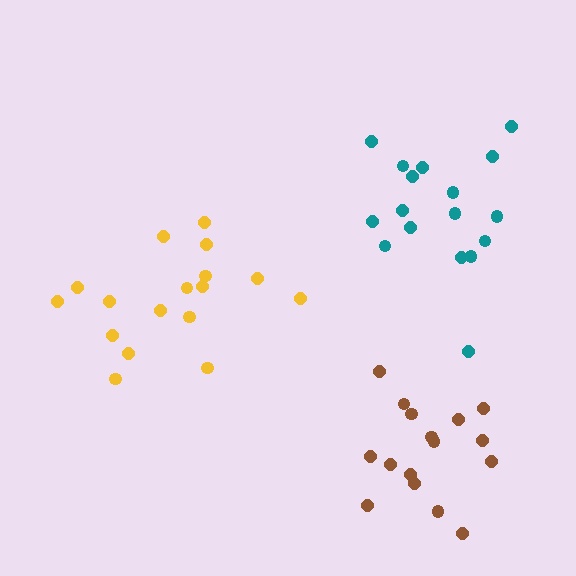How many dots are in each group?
Group 1: 17 dots, Group 2: 17 dots, Group 3: 16 dots (50 total).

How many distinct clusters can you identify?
There are 3 distinct clusters.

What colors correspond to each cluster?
The clusters are colored: yellow, teal, brown.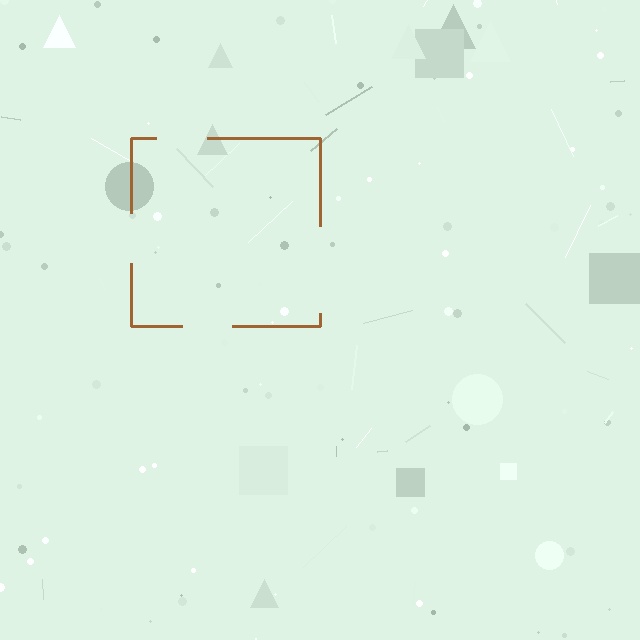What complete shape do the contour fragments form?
The contour fragments form a square.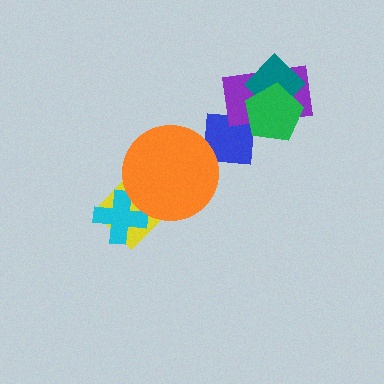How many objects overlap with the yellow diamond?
2 objects overlap with the yellow diamond.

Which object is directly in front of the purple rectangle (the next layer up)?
The teal diamond is directly in front of the purple rectangle.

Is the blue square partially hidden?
Yes, it is partially covered by another shape.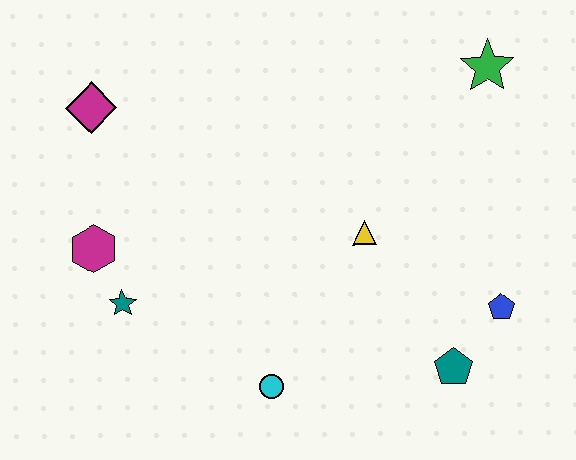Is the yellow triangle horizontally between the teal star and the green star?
Yes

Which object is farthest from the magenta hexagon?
The green star is farthest from the magenta hexagon.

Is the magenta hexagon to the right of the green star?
No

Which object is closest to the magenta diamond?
The magenta hexagon is closest to the magenta diamond.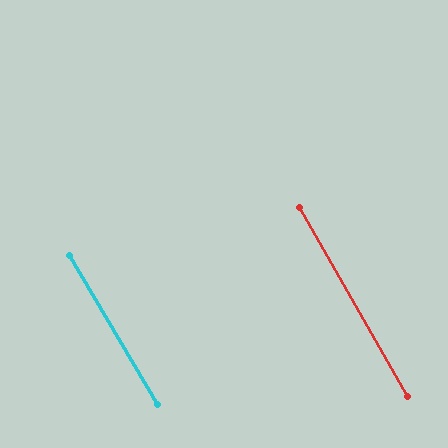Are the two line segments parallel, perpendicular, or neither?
Parallel — their directions differ by only 0.7°.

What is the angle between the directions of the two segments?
Approximately 1 degree.